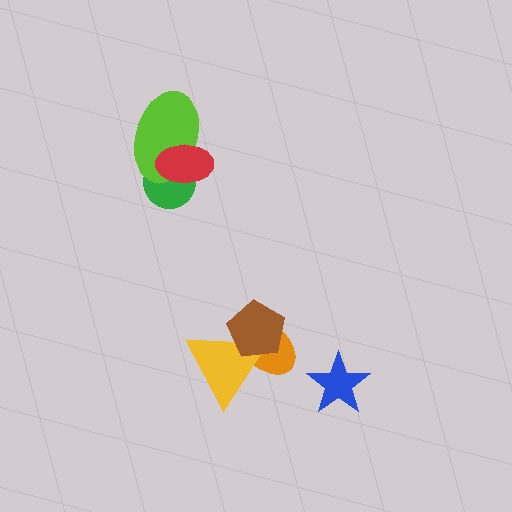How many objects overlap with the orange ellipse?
2 objects overlap with the orange ellipse.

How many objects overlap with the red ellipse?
2 objects overlap with the red ellipse.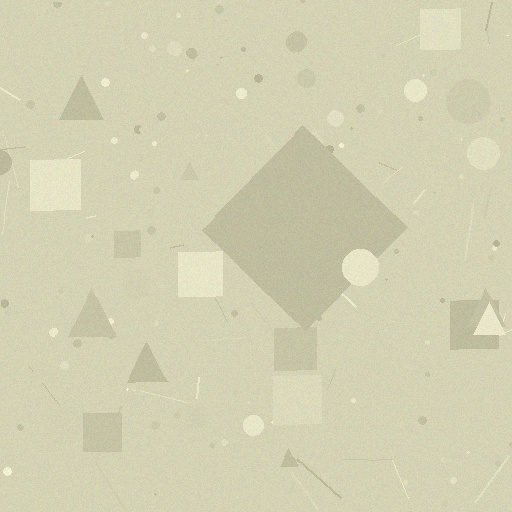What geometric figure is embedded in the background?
A diamond is embedded in the background.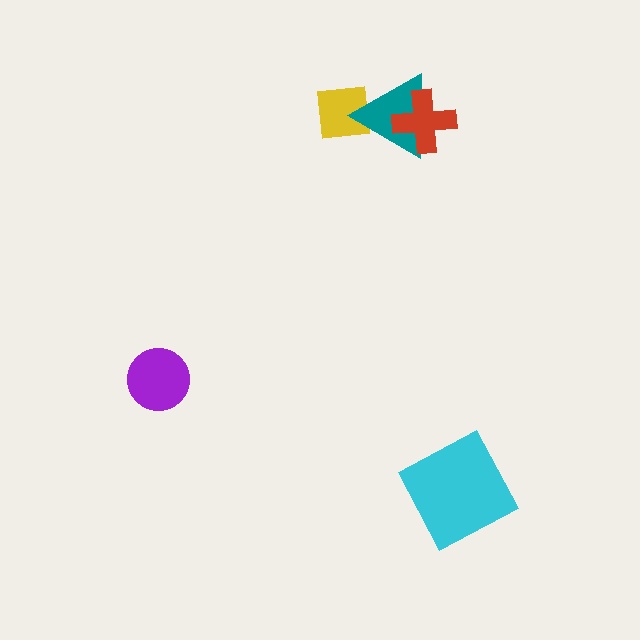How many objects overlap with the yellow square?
1 object overlaps with the yellow square.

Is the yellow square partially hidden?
Yes, it is partially covered by another shape.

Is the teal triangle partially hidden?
Yes, it is partially covered by another shape.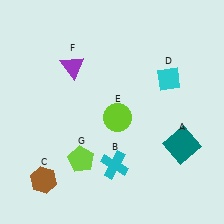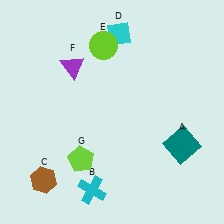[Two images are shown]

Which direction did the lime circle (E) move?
The lime circle (E) moved up.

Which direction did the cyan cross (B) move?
The cyan cross (B) moved down.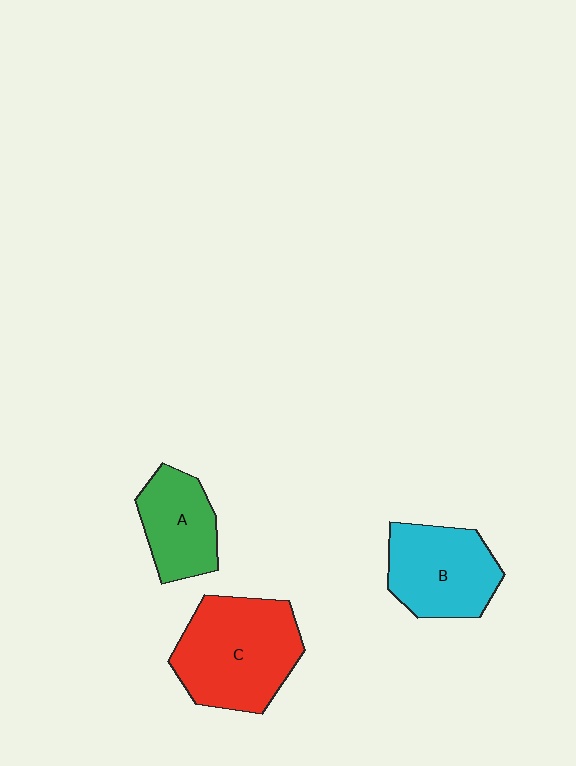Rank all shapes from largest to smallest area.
From largest to smallest: C (red), B (cyan), A (green).